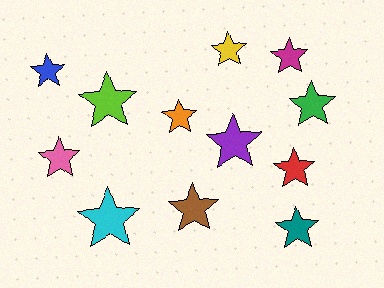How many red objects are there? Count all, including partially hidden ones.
There is 1 red object.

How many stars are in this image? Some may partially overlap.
There are 12 stars.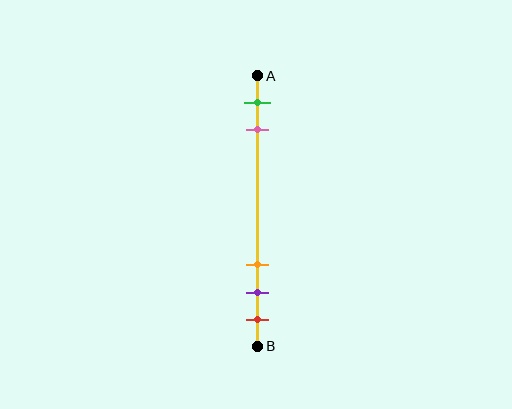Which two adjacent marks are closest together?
The purple and red marks are the closest adjacent pair.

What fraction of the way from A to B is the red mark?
The red mark is approximately 90% (0.9) of the way from A to B.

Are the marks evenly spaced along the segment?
No, the marks are not evenly spaced.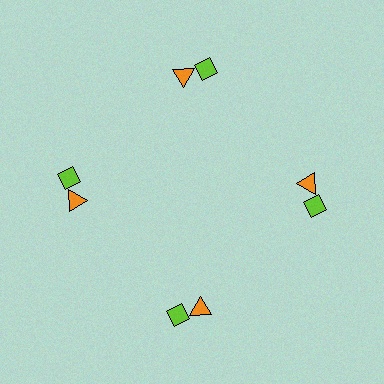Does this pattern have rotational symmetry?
Yes, this pattern has 4-fold rotational symmetry. It looks the same after rotating 90 degrees around the center.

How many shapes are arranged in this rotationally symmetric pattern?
There are 8 shapes, arranged in 4 groups of 2.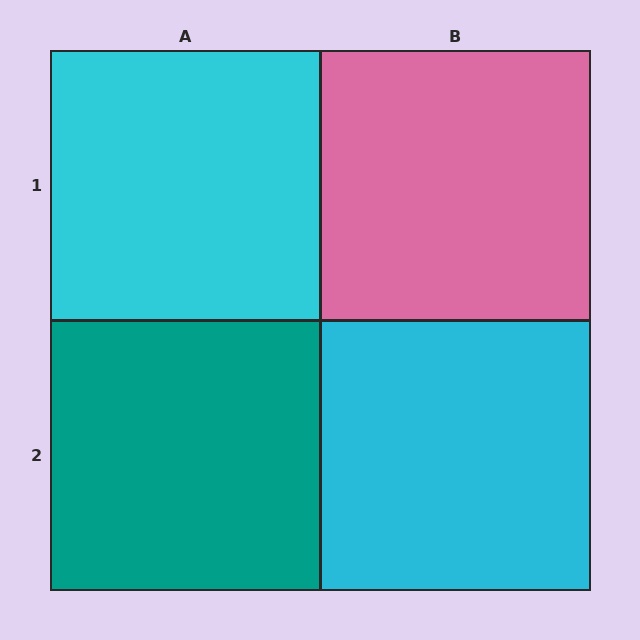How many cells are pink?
1 cell is pink.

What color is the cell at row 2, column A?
Teal.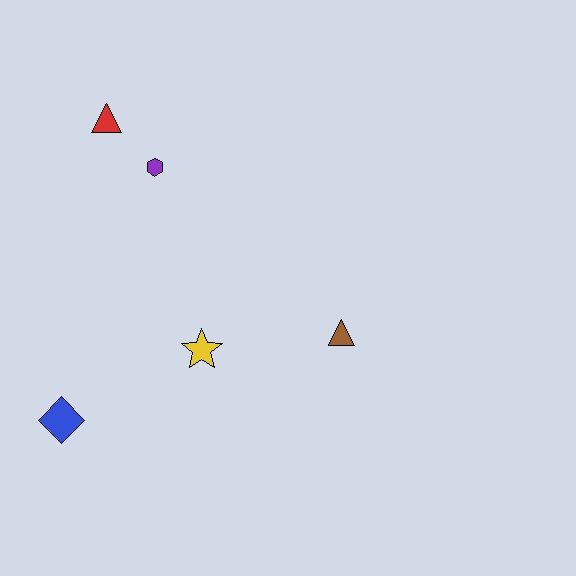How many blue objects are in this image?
There is 1 blue object.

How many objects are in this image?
There are 5 objects.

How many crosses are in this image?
There are no crosses.